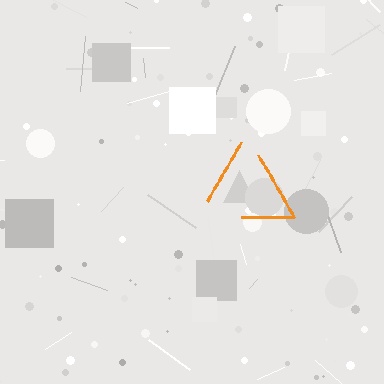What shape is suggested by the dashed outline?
The dashed outline suggests a triangle.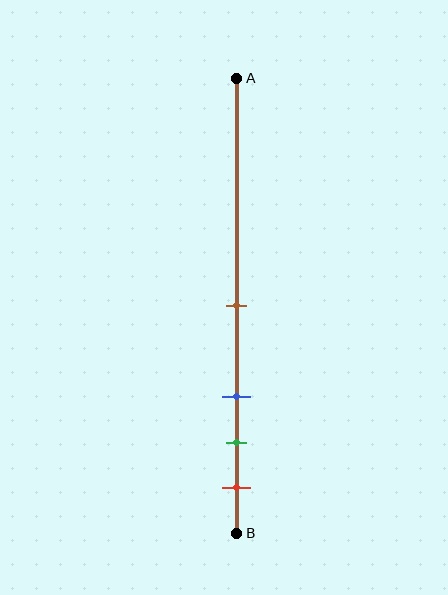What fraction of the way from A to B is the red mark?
The red mark is approximately 90% (0.9) of the way from A to B.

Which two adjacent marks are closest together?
The green and red marks are the closest adjacent pair.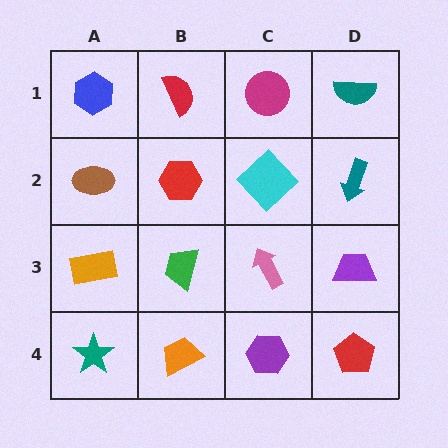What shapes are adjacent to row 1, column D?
A teal arrow (row 2, column D), a magenta circle (row 1, column C).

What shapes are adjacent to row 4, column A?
An orange rectangle (row 3, column A), an orange trapezoid (row 4, column B).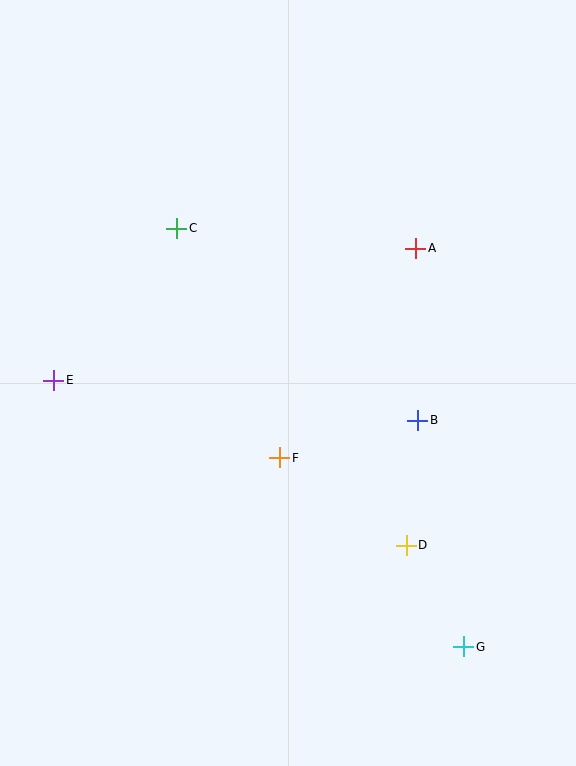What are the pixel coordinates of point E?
Point E is at (54, 380).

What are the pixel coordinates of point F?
Point F is at (280, 458).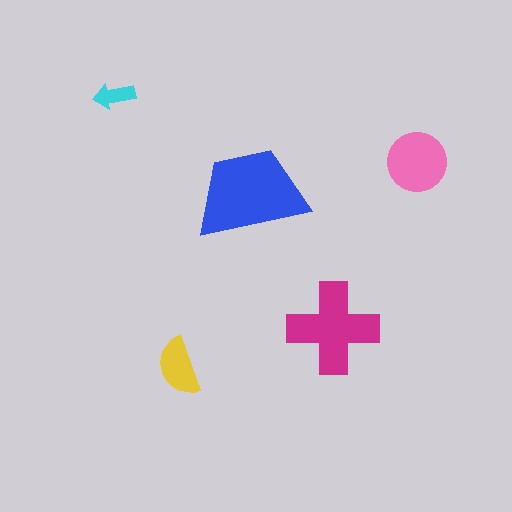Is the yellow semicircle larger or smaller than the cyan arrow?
Larger.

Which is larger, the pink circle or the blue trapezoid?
The blue trapezoid.